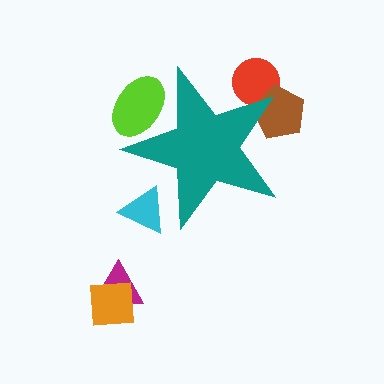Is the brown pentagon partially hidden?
Yes, the brown pentagon is partially hidden behind the teal star.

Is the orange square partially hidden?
No, the orange square is fully visible.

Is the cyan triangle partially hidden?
Yes, the cyan triangle is partially hidden behind the teal star.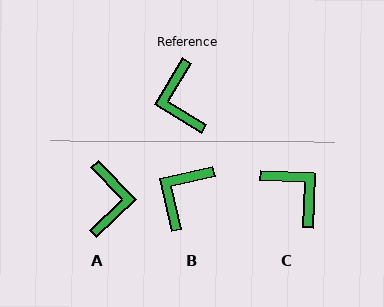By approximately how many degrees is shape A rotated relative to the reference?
Approximately 165 degrees counter-clockwise.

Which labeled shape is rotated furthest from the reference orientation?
A, about 165 degrees away.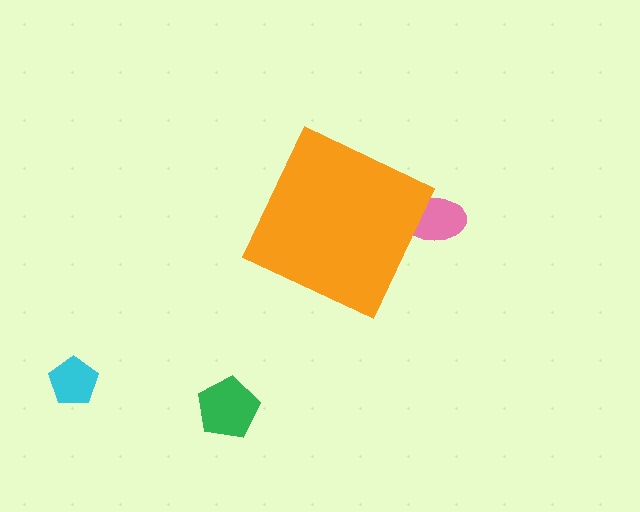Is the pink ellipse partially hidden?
Yes, the pink ellipse is partially hidden behind the orange diamond.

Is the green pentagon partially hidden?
No, the green pentagon is fully visible.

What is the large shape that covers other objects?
An orange diamond.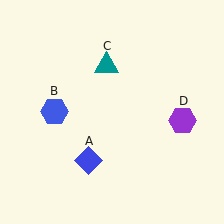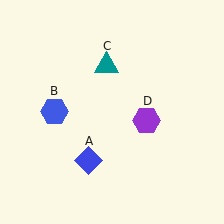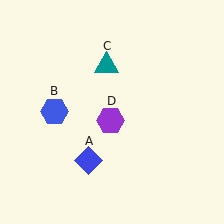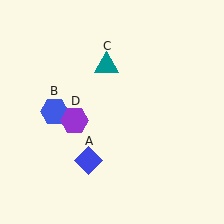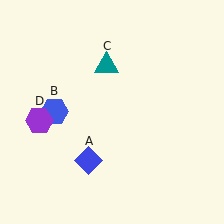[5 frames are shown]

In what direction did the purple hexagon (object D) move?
The purple hexagon (object D) moved left.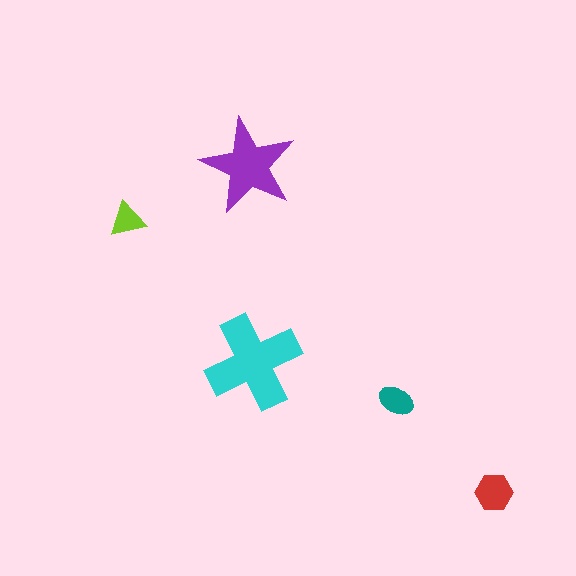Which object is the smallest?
The lime triangle.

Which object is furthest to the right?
The red hexagon is rightmost.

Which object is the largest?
The cyan cross.